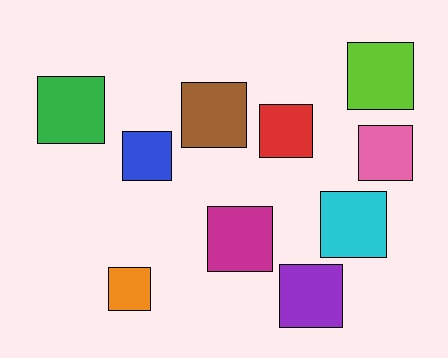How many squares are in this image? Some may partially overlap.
There are 10 squares.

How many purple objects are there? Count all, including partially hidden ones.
There is 1 purple object.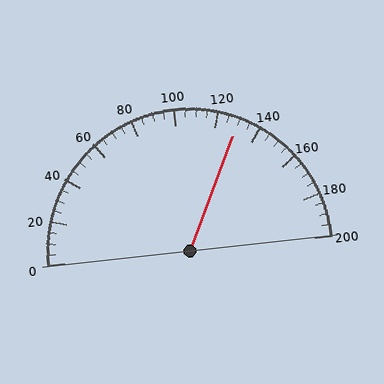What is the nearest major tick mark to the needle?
The nearest major tick mark is 120.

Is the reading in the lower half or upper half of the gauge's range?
The reading is in the upper half of the range (0 to 200).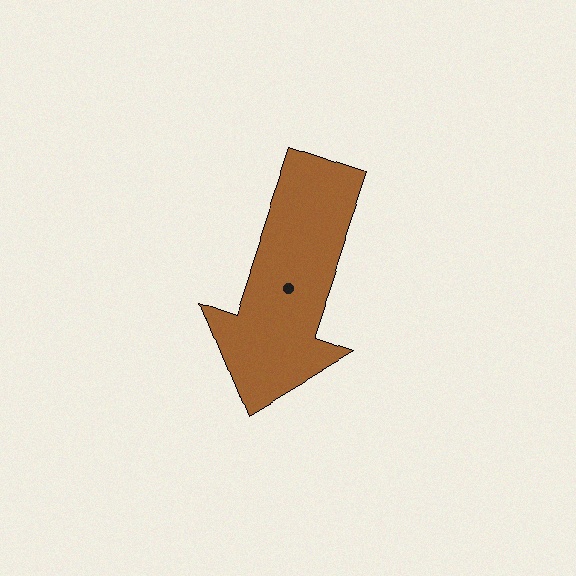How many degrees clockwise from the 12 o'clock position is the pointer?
Approximately 199 degrees.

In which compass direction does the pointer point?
South.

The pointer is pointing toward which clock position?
Roughly 7 o'clock.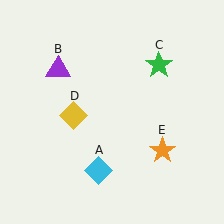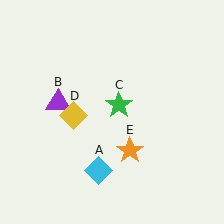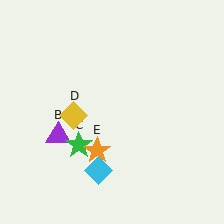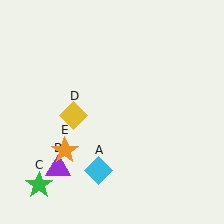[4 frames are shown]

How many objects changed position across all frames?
3 objects changed position: purple triangle (object B), green star (object C), orange star (object E).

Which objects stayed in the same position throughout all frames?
Cyan diamond (object A) and yellow diamond (object D) remained stationary.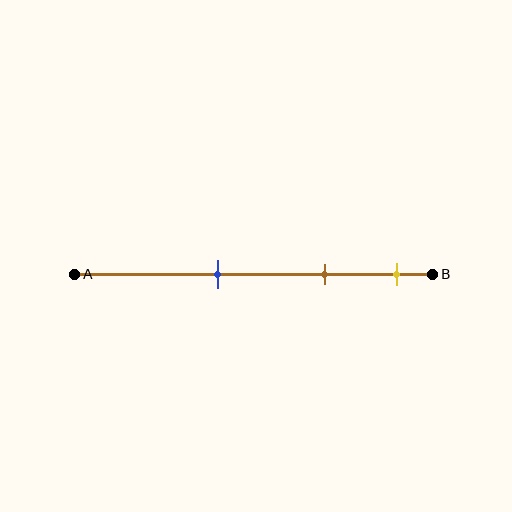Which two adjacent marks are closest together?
The brown and yellow marks are the closest adjacent pair.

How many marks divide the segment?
There are 3 marks dividing the segment.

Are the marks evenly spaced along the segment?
Yes, the marks are approximately evenly spaced.